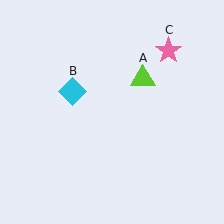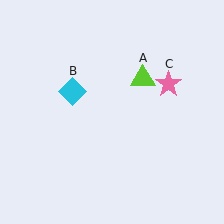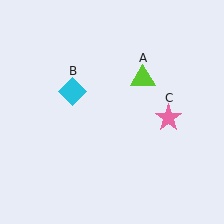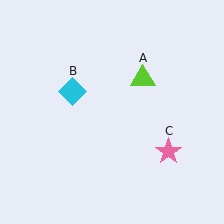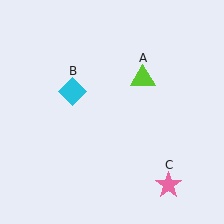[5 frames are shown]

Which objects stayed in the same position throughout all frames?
Lime triangle (object A) and cyan diamond (object B) remained stationary.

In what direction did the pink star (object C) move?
The pink star (object C) moved down.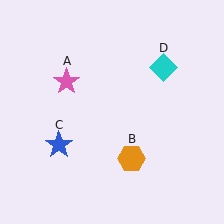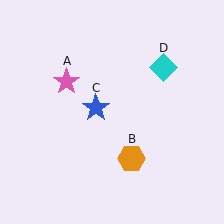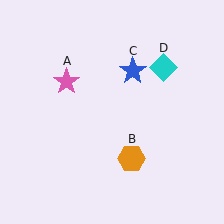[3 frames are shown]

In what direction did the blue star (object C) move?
The blue star (object C) moved up and to the right.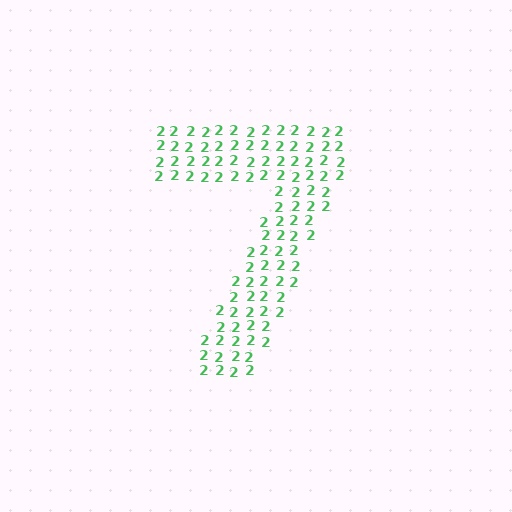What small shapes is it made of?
It is made of small digit 2's.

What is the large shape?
The large shape is the digit 7.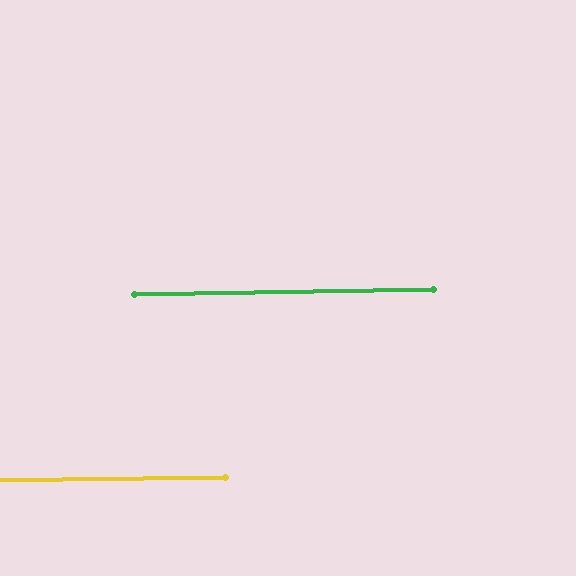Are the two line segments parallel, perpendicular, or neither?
Parallel — their directions differ by only 0.2°.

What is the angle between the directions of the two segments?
Approximately 0 degrees.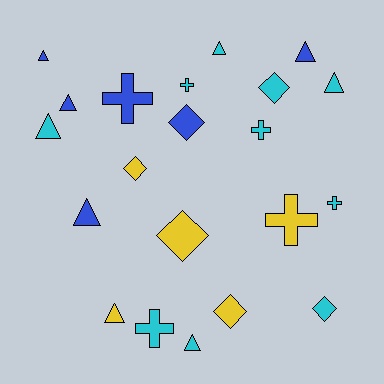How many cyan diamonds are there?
There are 2 cyan diamonds.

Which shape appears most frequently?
Triangle, with 9 objects.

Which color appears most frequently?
Cyan, with 10 objects.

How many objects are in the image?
There are 21 objects.